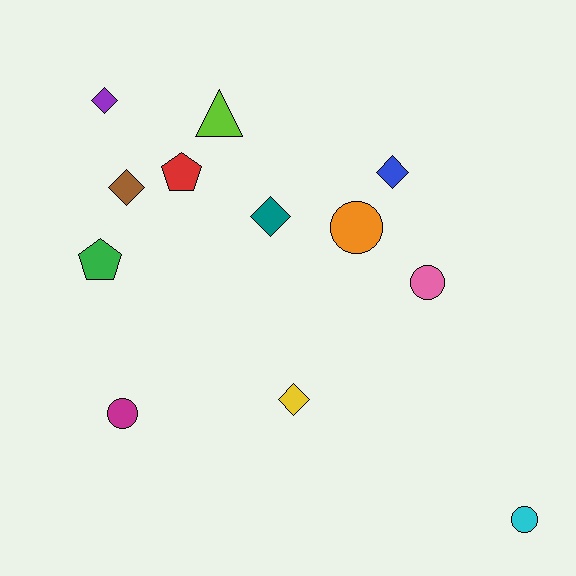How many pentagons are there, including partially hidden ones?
There are 2 pentagons.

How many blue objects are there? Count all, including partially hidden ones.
There is 1 blue object.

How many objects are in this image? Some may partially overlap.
There are 12 objects.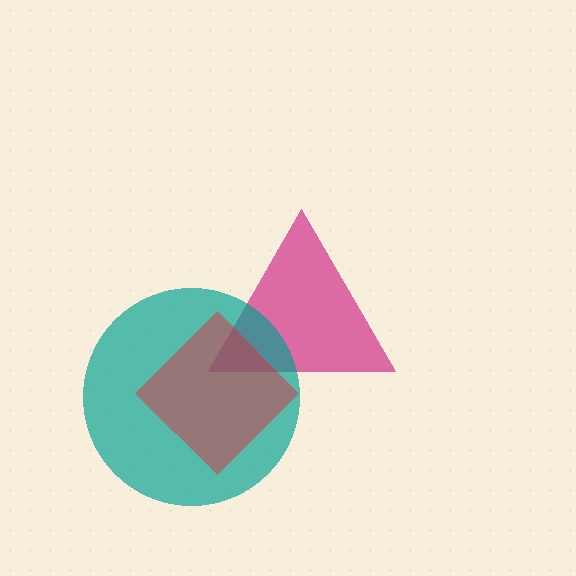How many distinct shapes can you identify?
There are 3 distinct shapes: a magenta triangle, a teal circle, a red diamond.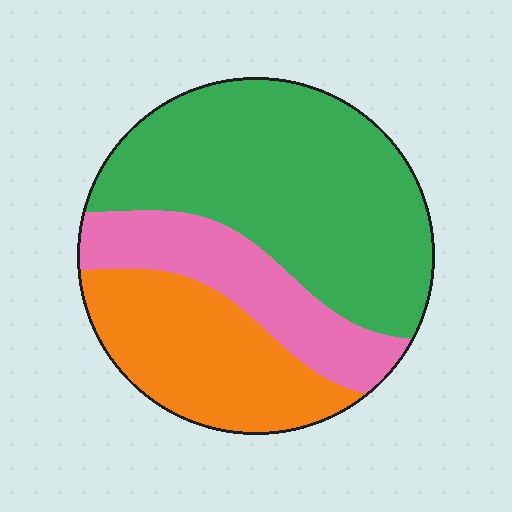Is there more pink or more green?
Green.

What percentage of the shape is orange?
Orange takes up about one quarter (1/4) of the shape.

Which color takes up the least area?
Pink, at roughly 20%.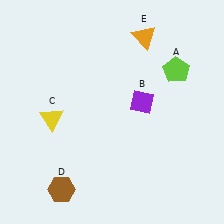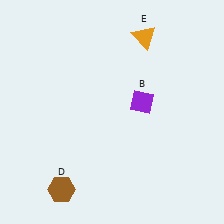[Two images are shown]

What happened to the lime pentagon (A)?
The lime pentagon (A) was removed in Image 2. It was in the top-right area of Image 1.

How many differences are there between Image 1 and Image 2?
There are 2 differences between the two images.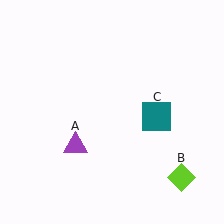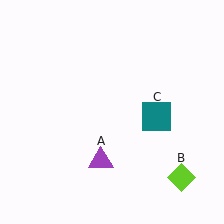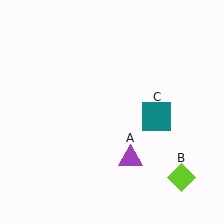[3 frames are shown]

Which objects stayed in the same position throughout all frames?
Lime diamond (object B) and teal square (object C) remained stationary.